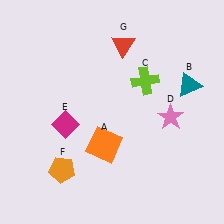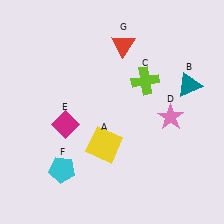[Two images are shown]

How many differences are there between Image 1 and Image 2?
There are 2 differences between the two images.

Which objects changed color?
A changed from orange to yellow. F changed from orange to cyan.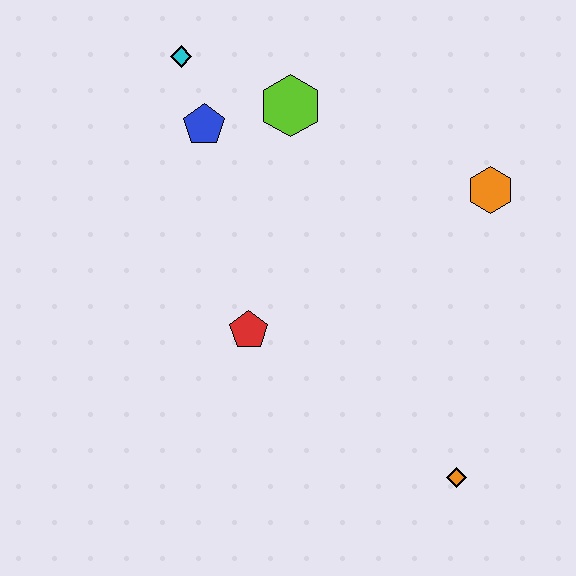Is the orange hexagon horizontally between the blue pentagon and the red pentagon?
No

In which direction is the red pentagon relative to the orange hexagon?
The red pentagon is to the left of the orange hexagon.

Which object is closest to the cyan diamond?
The blue pentagon is closest to the cyan diamond.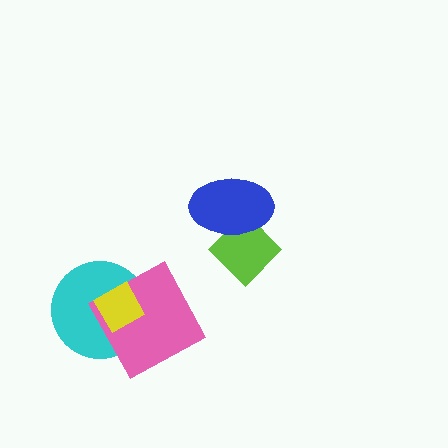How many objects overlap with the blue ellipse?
1 object overlaps with the blue ellipse.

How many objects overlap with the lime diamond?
1 object overlaps with the lime diamond.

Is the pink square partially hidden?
Yes, it is partially covered by another shape.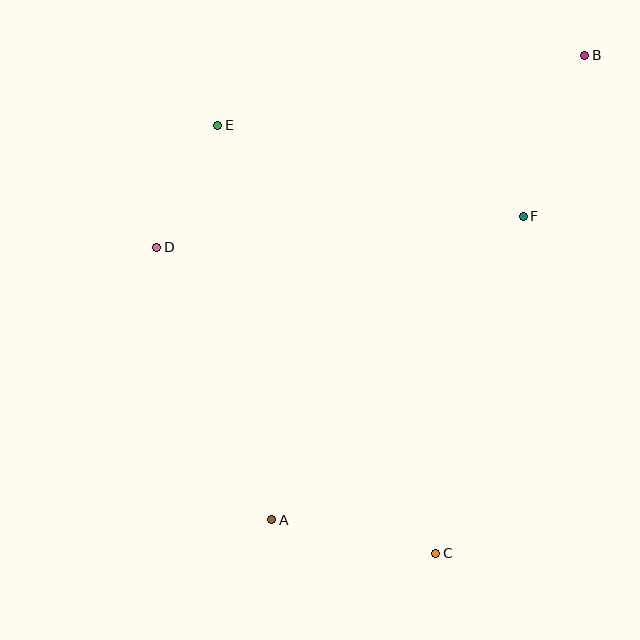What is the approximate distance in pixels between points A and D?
The distance between A and D is approximately 296 pixels.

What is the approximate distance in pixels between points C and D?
The distance between C and D is approximately 414 pixels.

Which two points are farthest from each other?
Points A and B are farthest from each other.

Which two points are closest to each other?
Points D and E are closest to each other.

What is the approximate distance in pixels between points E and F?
The distance between E and F is approximately 319 pixels.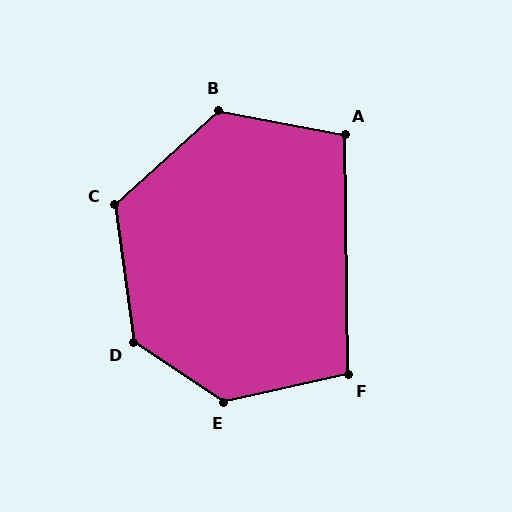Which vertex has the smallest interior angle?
A, at approximately 102 degrees.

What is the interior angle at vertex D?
Approximately 131 degrees (obtuse).